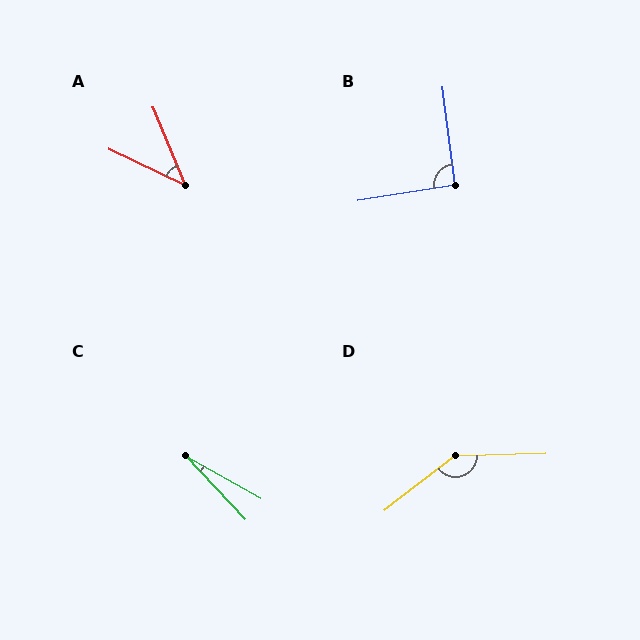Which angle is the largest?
D, at approximately 143 degrees.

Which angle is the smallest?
C, at approximately 18 degrees.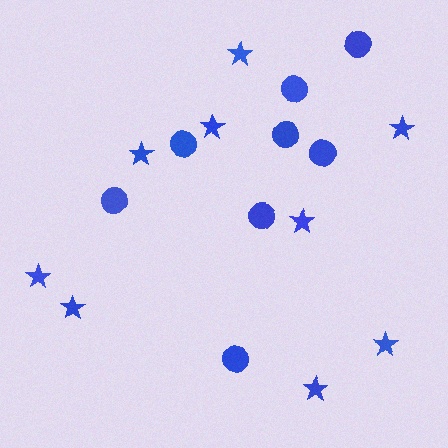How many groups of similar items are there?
There are 2 groups: one group of stars (9) and one group of circles (8).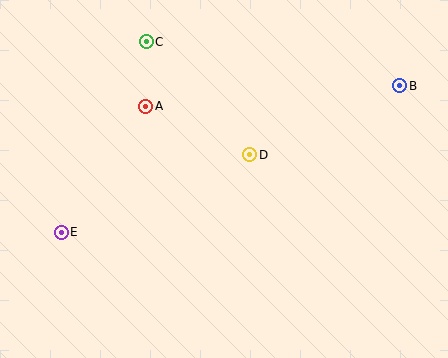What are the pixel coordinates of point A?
Point A is at (146, 106).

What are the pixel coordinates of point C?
Point C is at (146, 42).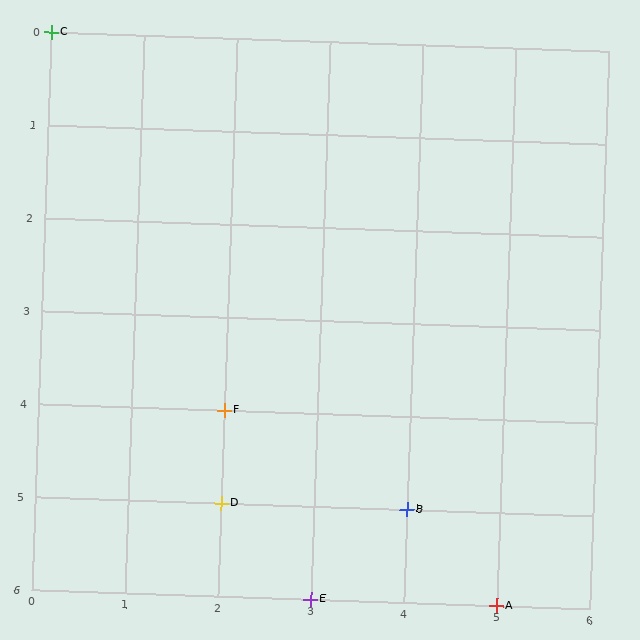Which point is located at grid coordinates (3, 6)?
Point E is at (3, 6).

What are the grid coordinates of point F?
Point F is at grid coordinates (2, 4).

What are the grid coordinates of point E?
Point E is at grid coordinates (3, 6).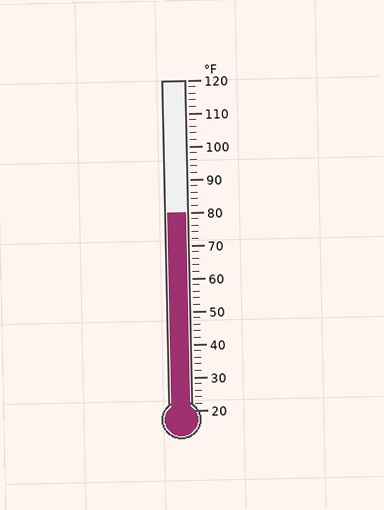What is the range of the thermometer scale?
The thermometer scale ranges from 20°F to 120°F.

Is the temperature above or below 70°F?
The temperature is above 70°F.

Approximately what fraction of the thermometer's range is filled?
The thermometer is filled to approximately 60% of its range.